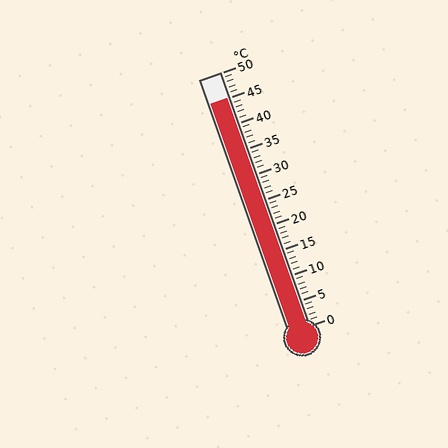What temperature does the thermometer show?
The thermometer shows approximately 45°C.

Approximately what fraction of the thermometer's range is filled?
The thermometer is filled to approximately 90% of its range.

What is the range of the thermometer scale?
The thermometer scale ranges from 0°C to 50°C.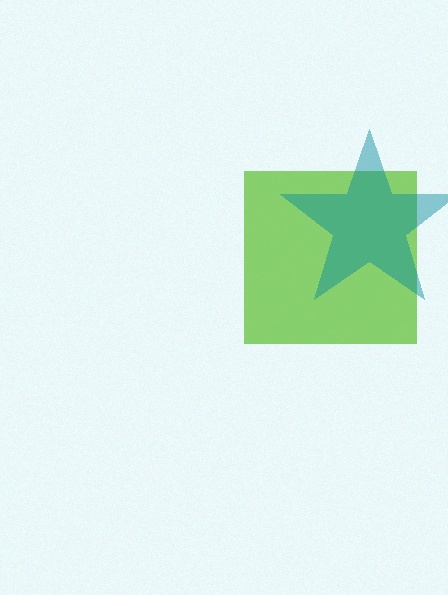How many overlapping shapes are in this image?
There are 2 overlapping shapes in the image.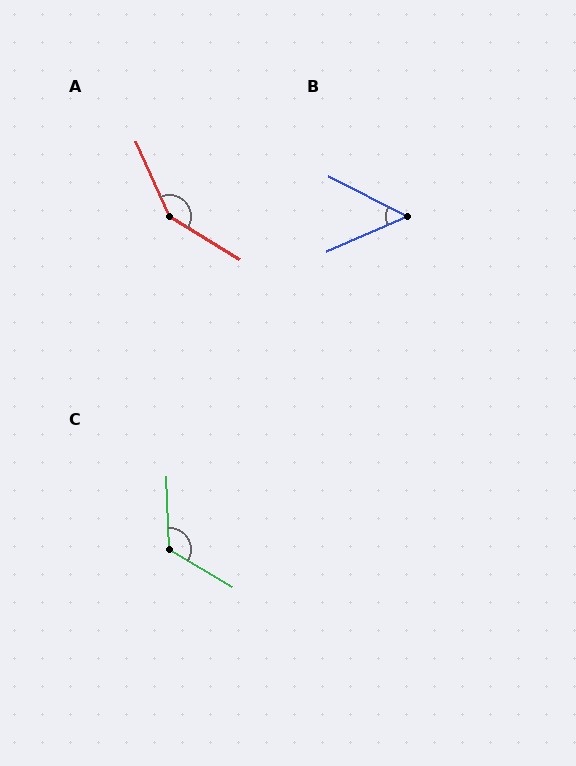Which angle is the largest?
A, at approximately 145 degrees.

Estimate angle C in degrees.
Approximately 122 degrees.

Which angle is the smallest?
B, at approximately 51 degrees.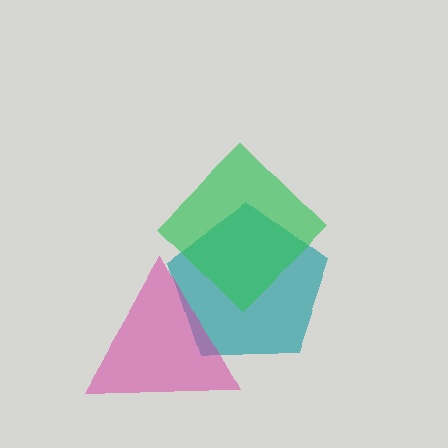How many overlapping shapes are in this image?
There are 3 overlapping shapes in the image.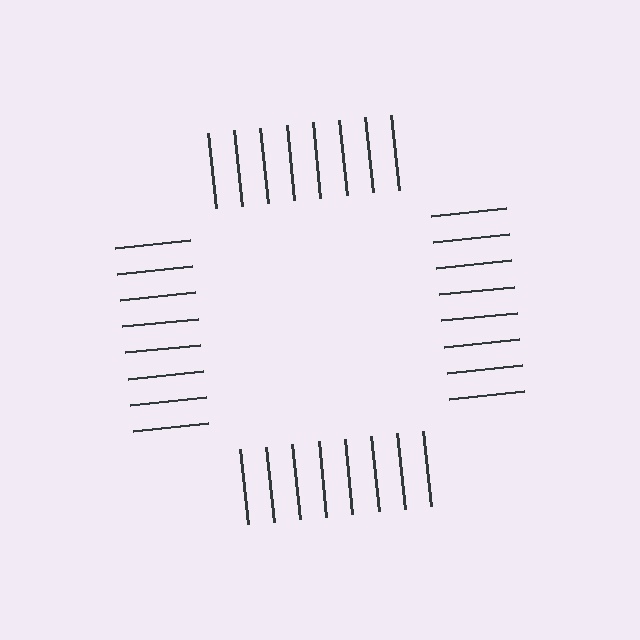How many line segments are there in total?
32 — 8 along each of the 4 edges.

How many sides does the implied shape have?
4 sides — the line-ends trace a square.